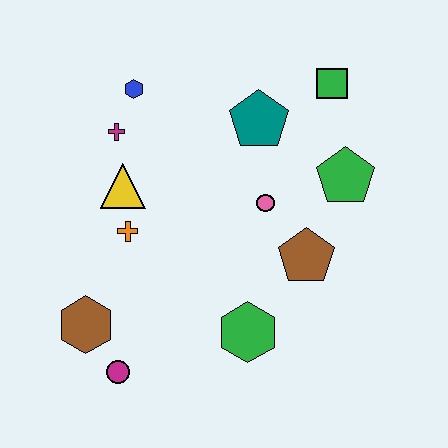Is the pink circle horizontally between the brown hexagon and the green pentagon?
Yes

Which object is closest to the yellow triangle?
The orange cross is closest to the yellow triangle.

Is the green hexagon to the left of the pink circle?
Yes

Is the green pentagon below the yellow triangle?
No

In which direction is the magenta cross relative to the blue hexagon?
The magenta cross is below the blue hexagon.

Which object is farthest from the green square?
The magenta circle is farthest from the green square.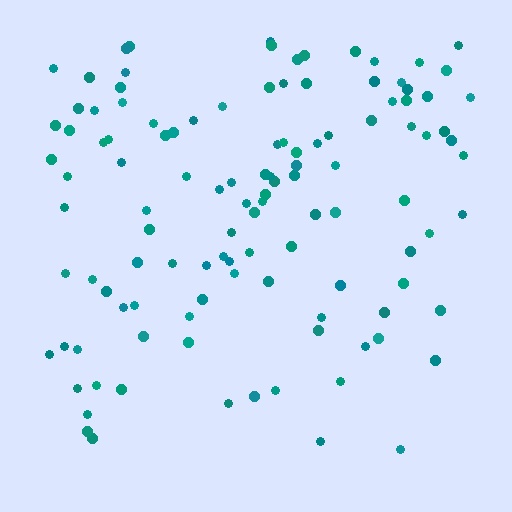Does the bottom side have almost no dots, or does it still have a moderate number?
Still a moderate number, just noticeably fewer than the top.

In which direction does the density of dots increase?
From bottom to top, with the top side densest.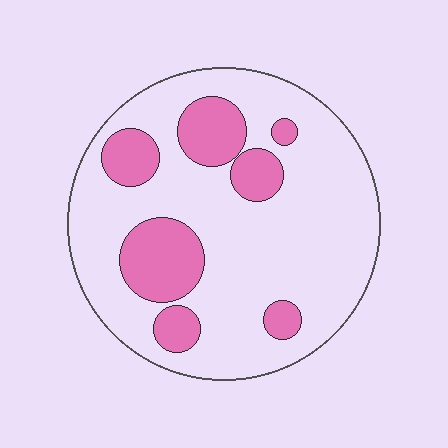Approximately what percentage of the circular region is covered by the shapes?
Approximately 25%.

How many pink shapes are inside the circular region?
7.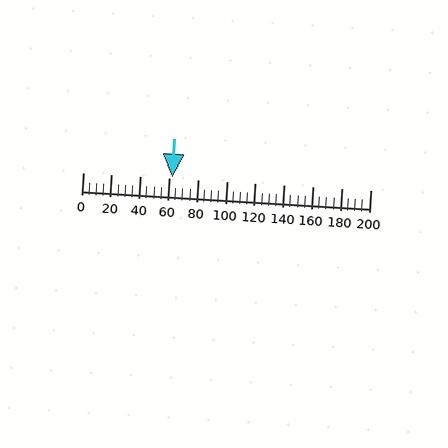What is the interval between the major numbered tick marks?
The major tick marks are spaced 20 units apart.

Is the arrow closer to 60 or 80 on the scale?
The arrow is closer to 60.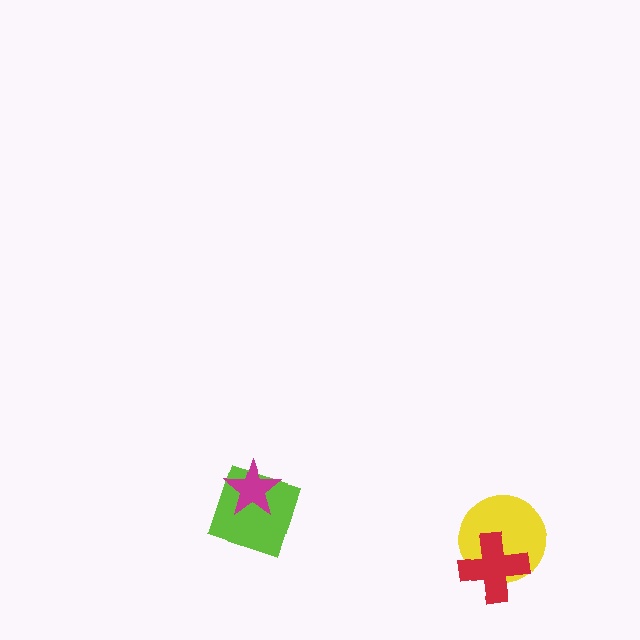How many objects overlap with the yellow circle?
1 object overlaps with the yellow circle.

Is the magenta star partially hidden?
No, no other shape covers it.